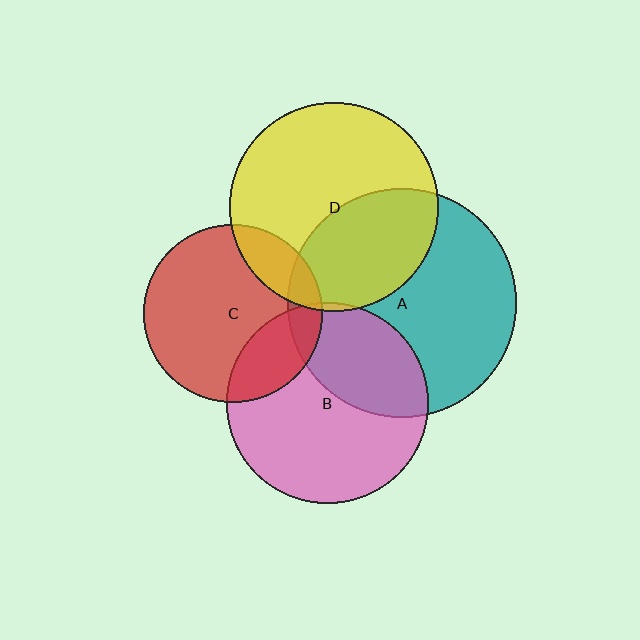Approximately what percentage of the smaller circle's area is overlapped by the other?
Approximately 10%.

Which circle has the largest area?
Circle A (teal).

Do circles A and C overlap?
Yes.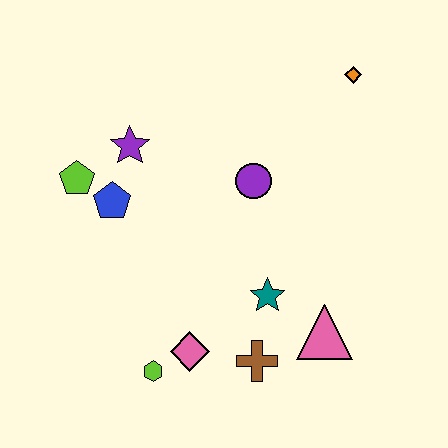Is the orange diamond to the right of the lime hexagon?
Yes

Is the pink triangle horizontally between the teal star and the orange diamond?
Yes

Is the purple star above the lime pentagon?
Yes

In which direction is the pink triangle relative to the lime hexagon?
The pink triangle is to the right of the lime hexagon.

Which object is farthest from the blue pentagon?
The orange diamond is farthest from the blue pentagon.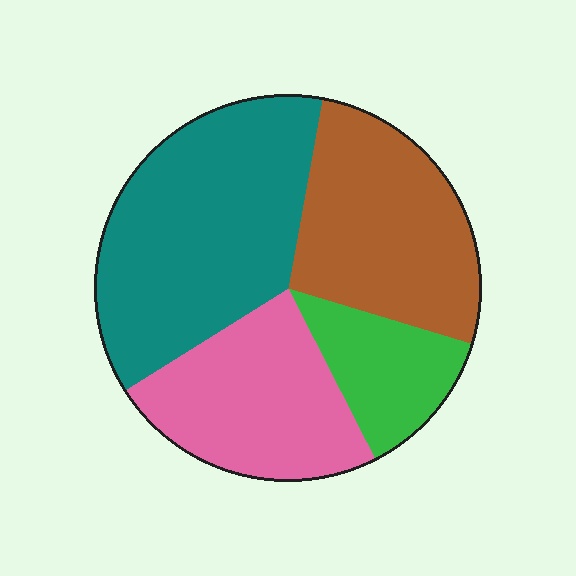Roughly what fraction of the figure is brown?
Brown takes up about one quarter (1/4) of the figure.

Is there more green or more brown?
Brown.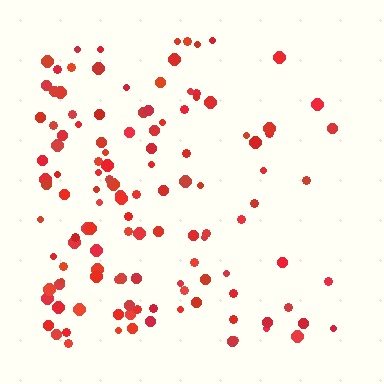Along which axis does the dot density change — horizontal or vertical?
Horizontal.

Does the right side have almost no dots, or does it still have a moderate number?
Still a moderate number, just noticeably fewer than the left.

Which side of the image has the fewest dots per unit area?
The right.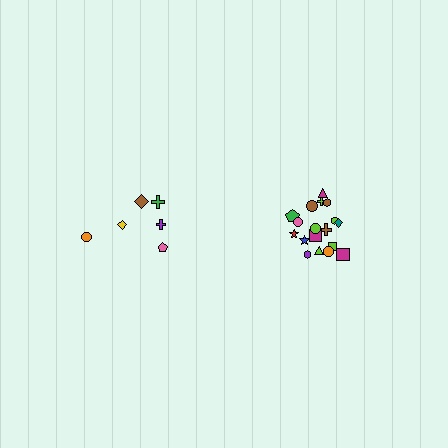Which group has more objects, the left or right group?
The right group.